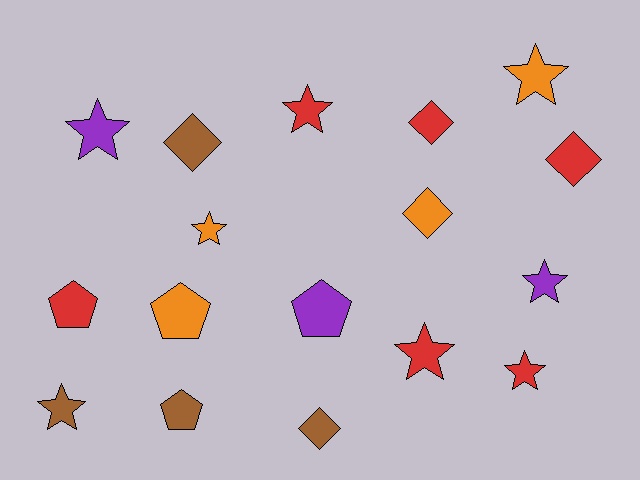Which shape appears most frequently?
Star, with 8 objects.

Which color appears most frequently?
Red, with 6 objects.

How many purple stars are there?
There are 2 purple stars.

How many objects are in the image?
There are 17 objects.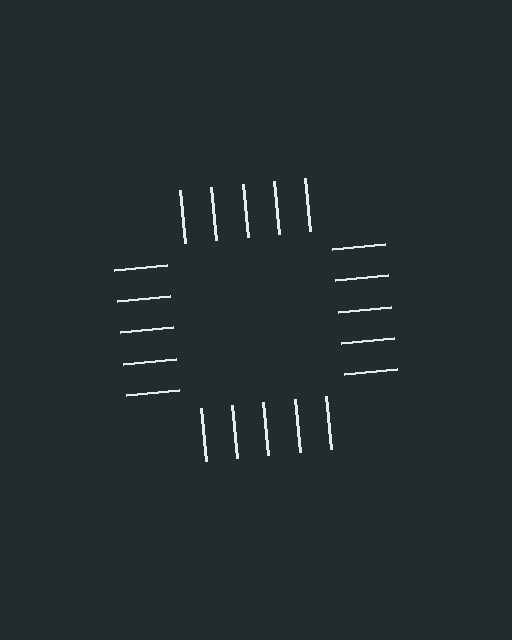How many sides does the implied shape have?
4 sides — the line-ends trace a square.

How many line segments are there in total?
20 — 5 along each of the 4 edges.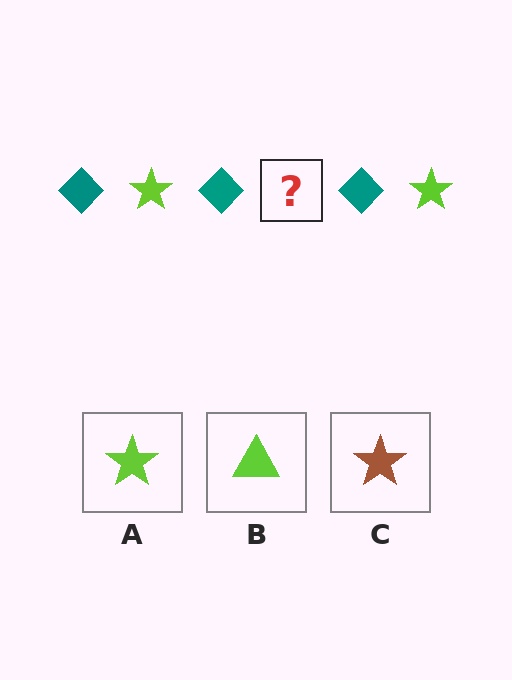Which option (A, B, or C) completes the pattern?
A.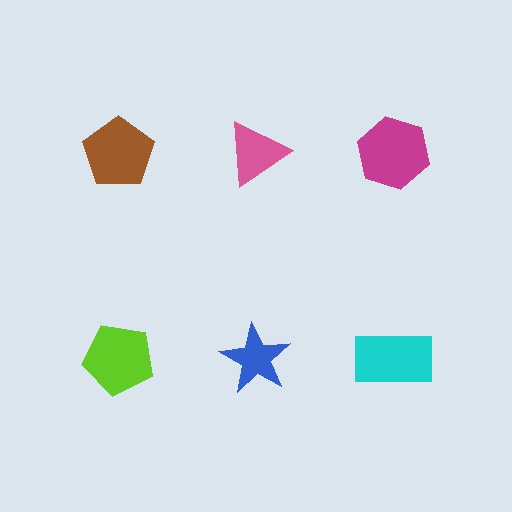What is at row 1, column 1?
A brown pentagon.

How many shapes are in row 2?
3 shapes.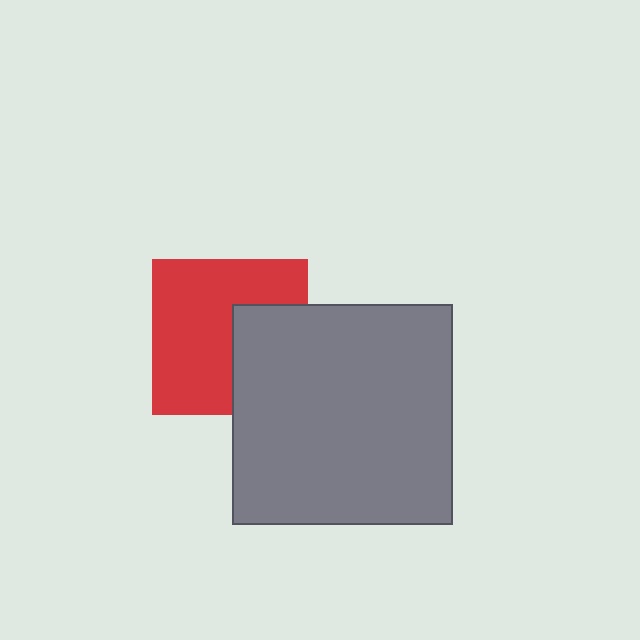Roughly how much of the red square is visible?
Most of it is visible (roughly 65%).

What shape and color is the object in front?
The object in front is a gray square.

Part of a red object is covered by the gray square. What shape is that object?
It is a square.